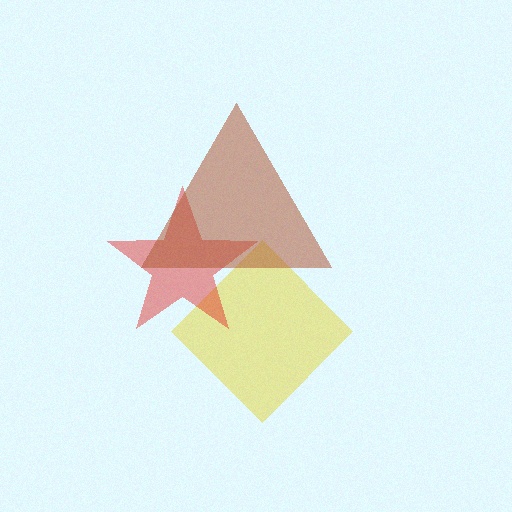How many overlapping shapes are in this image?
There are 3 overlapping shapes in the image.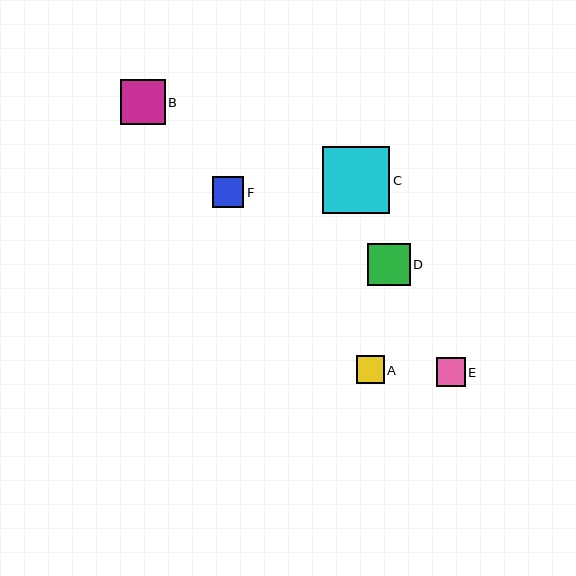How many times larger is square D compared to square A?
Square D is approximately 1.5 times the size of square A.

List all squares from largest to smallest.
From largest to smallest: C, B, D, F, E, A.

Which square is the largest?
Square C is the largest with a size of approximately 67 pixels.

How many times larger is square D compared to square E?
Square D is approximately 1.5 times the size of square E.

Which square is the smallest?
Square A is the smallest with a size of approximately 27 pixels.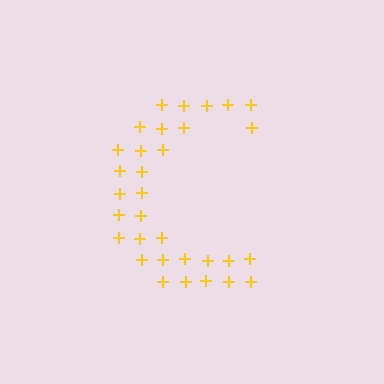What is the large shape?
The large shape is the letter C.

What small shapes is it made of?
It is made of small plus signs.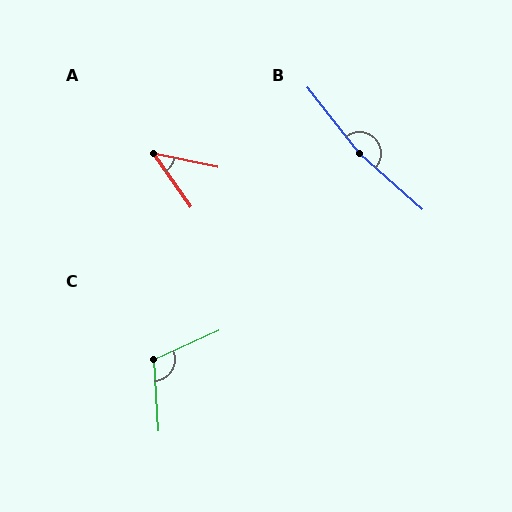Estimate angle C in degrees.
Approximately 111 degrees.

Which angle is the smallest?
A, at approximately 43 degrees.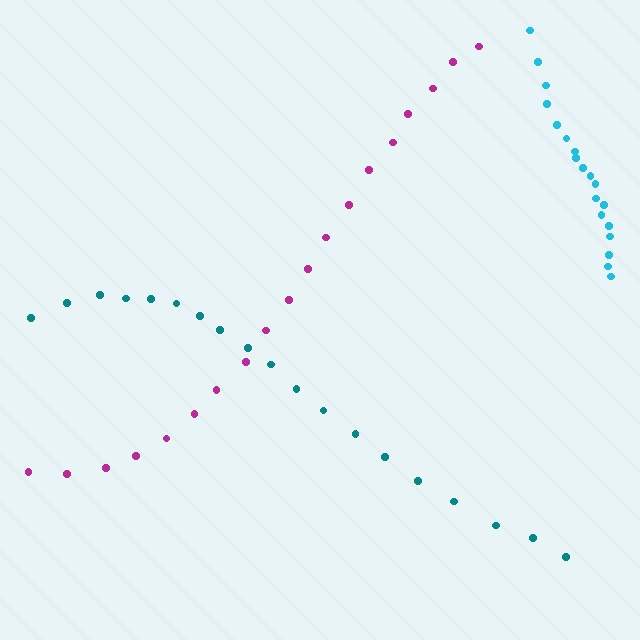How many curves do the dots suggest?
There are 3 distinct paths.